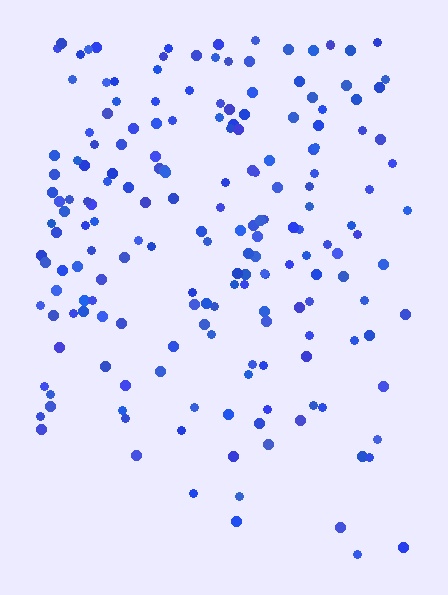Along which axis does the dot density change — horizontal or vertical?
Vertical.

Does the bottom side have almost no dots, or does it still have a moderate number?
Still a moderate number, just noticeably fewer than the top.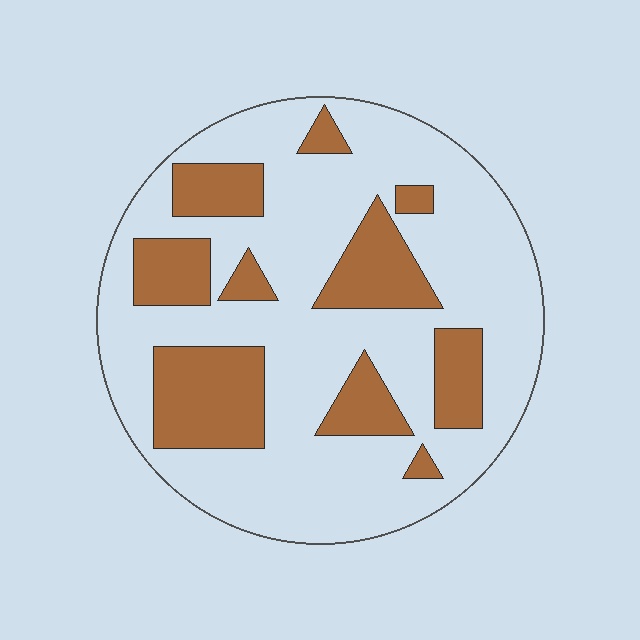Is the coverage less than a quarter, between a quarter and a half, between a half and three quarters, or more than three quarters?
Between a quarter and a half.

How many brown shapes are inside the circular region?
10.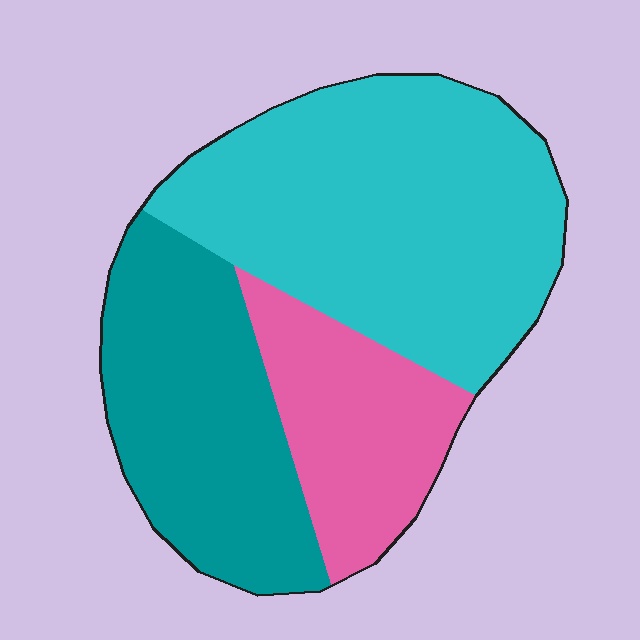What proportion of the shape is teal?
Teal takes up about one third (1/3) of the shape.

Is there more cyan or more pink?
Cyan.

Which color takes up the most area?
Cyan, at roughly 50%.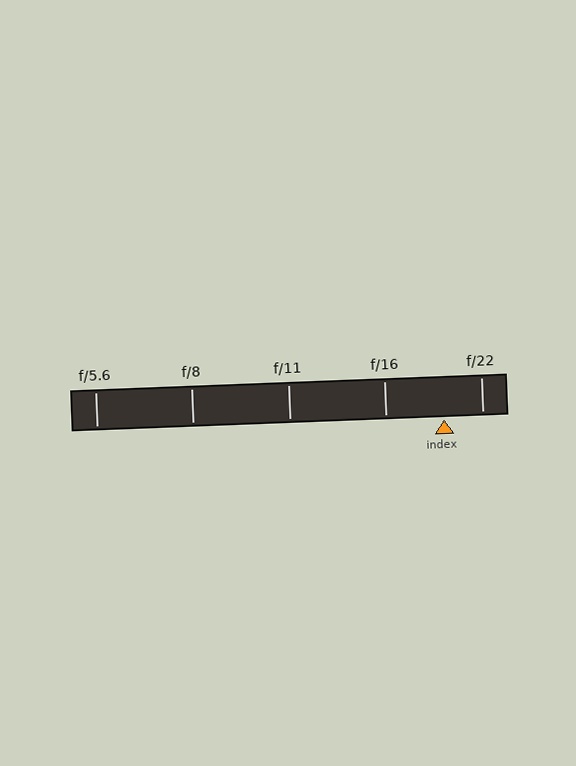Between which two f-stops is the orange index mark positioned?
The index mark is between f/16 and f/22.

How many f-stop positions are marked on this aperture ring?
There are 5 f-stop positions marked.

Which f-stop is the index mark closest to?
The index mark is closest to f/22.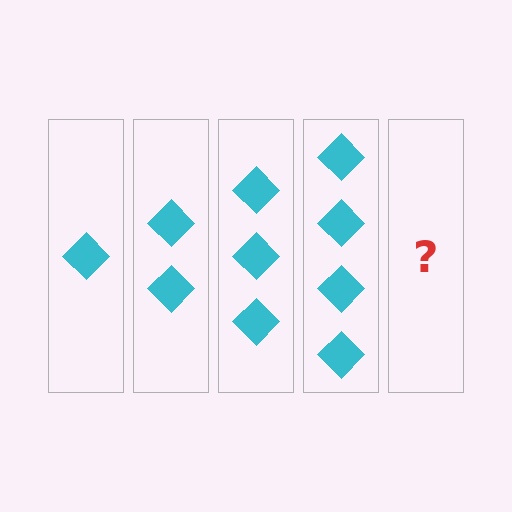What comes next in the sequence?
The next element should be 5 diamonds.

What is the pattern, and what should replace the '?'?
The pattern is that each step adds one more diamond. The '?' should be 5 diamonds.